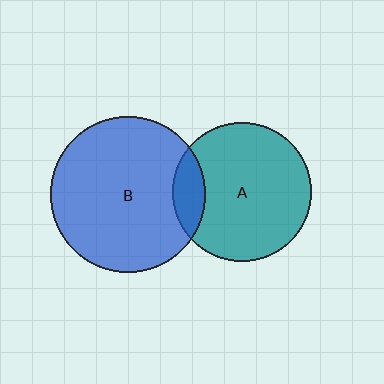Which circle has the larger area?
Circle B (blue).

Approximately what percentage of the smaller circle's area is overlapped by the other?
Approximately 15%.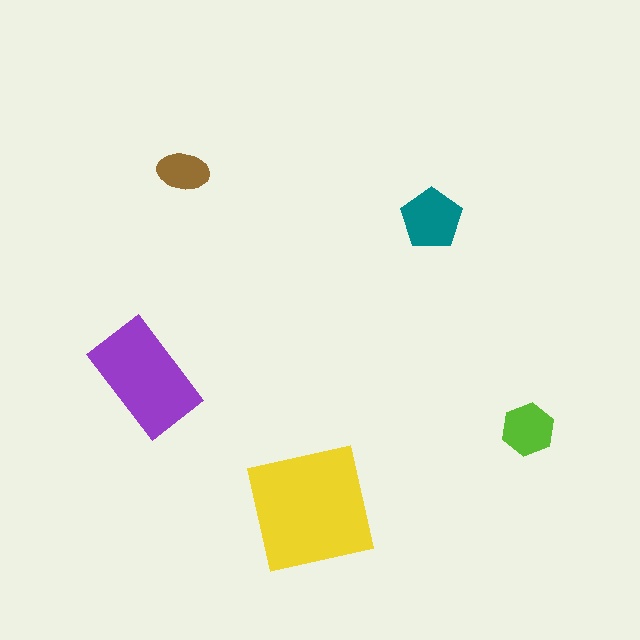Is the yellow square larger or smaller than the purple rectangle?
Larger.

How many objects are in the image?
There are 5 objects in the image.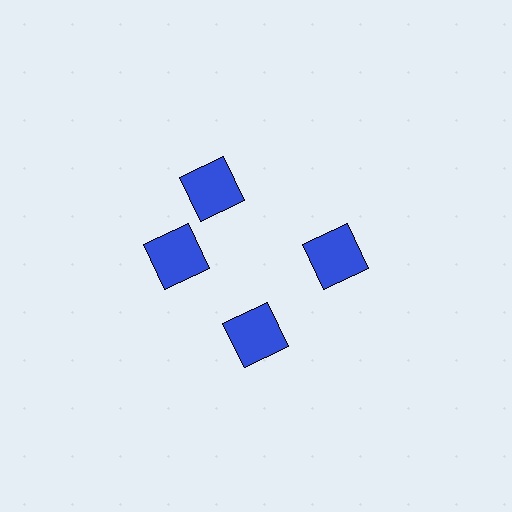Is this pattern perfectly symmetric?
No. The 4 blue squares are arranged in a ring, but one element near the 12 o'clock position is rotated out of alignment along the ring, breaking the 4-fold rotational symmetry.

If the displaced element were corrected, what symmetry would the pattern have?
It would have 4-fold rotational symmetry — the pattern would map onto itself every 90 degrees.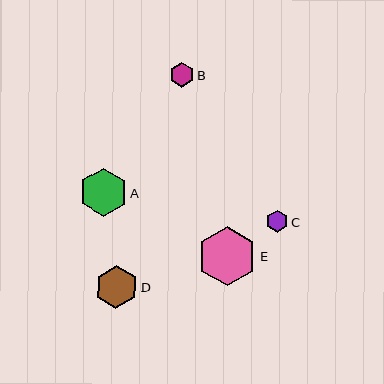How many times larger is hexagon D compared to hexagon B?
Hexagon D is approximately 1.8 times the size of hexagon B.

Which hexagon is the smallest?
Hexagon C is the smallest with a size of approximately 22 pixels.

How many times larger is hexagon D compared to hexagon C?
Hexagon D is approximately 1.9 times the size of hexagon C.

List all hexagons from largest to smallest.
From largest to smallest: E, A, D, B, C.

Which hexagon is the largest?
Hexagon E is the largest with a size of approximately 60 pixels.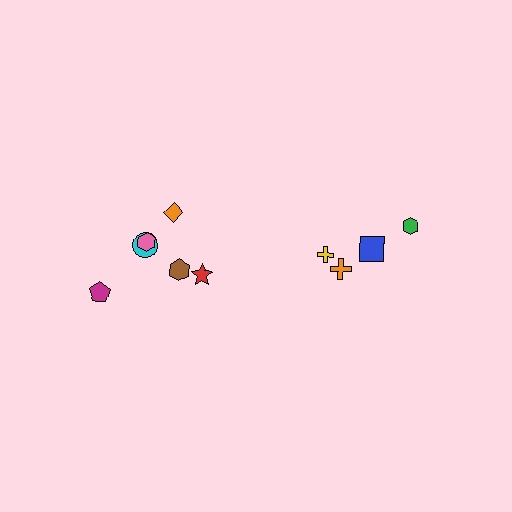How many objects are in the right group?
There are 4 objects.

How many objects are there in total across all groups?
There are 10 objects.